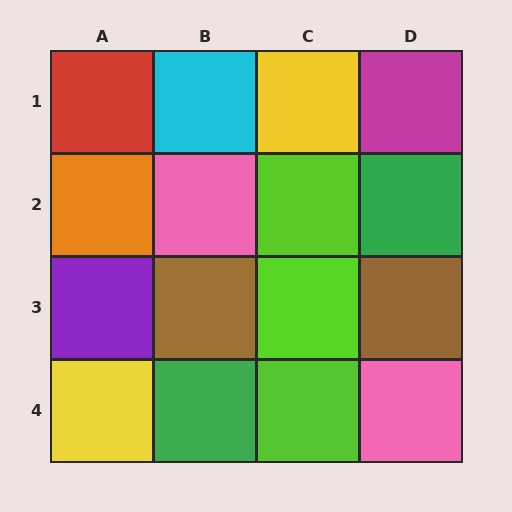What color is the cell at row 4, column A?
Yellow.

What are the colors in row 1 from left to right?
Red, cyan, yellow, magenta.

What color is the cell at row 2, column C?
Lime.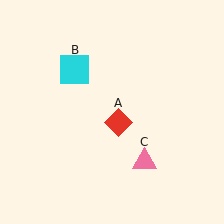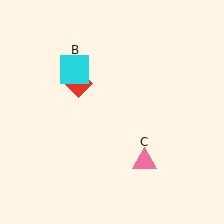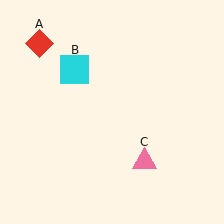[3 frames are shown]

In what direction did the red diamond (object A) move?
The red diamond (object A) moved up and to the left.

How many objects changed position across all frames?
1 object changed position: red diamond (object A).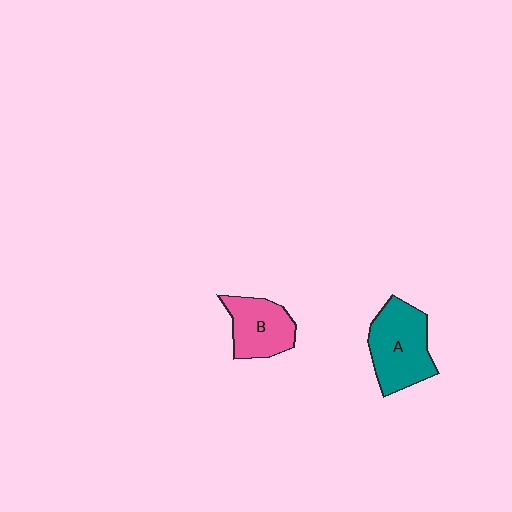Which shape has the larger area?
Shape A (teal).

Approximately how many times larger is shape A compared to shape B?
Approximately 1.3 times.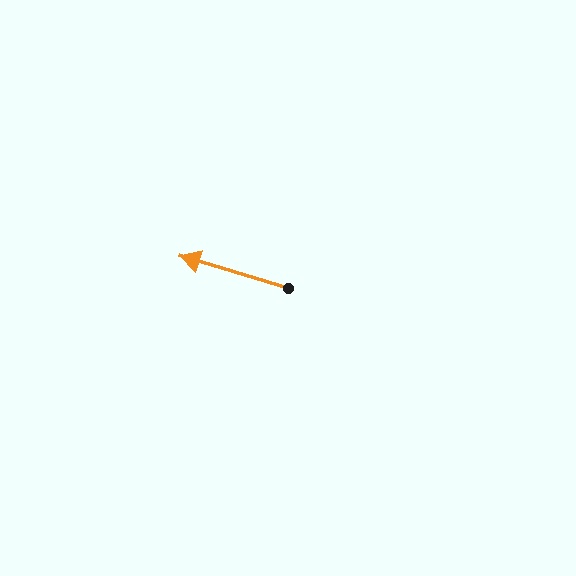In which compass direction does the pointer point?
West.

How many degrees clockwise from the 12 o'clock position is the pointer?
Approximately 286 degrees.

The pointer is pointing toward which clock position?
Roughly 10 o'clock.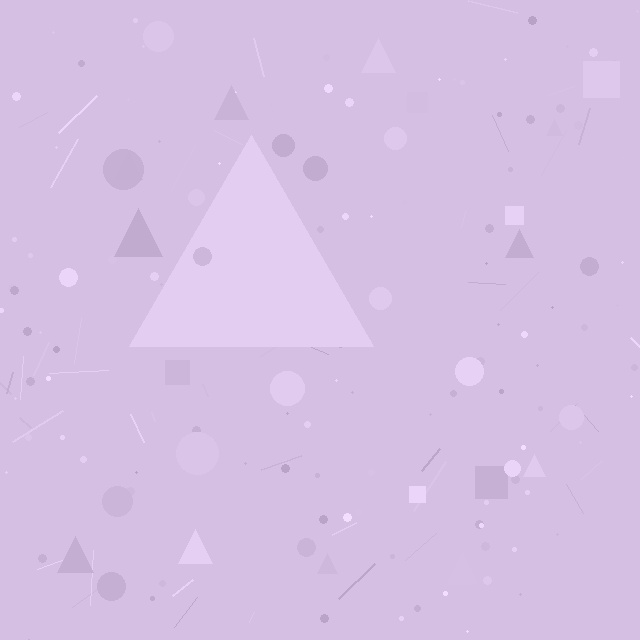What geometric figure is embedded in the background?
A triangle is embedded in the background.